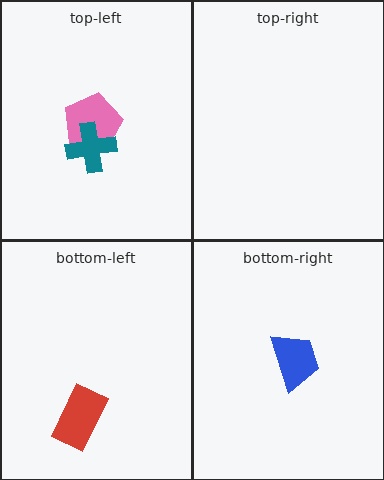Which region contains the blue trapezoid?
The bottom-right region.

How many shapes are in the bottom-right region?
1.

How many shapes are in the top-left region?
2.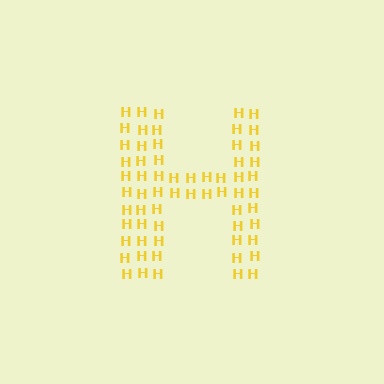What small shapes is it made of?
It is made of small letter H's.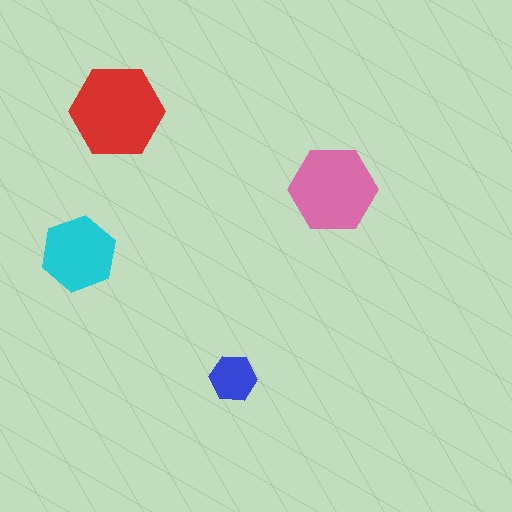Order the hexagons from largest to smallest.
the red one, the pink one, the cyan one, the blue one.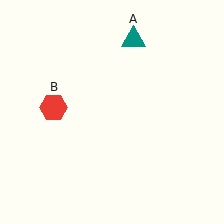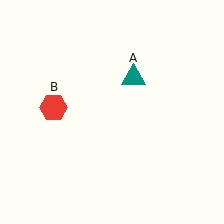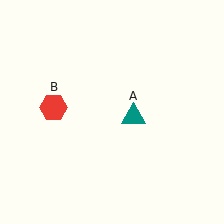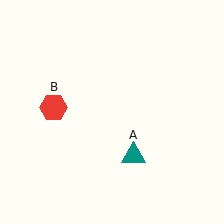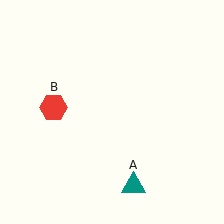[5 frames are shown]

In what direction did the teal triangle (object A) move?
The teal triangle (object A) moved down.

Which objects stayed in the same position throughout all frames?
Red hexagon (object B) remained stationary.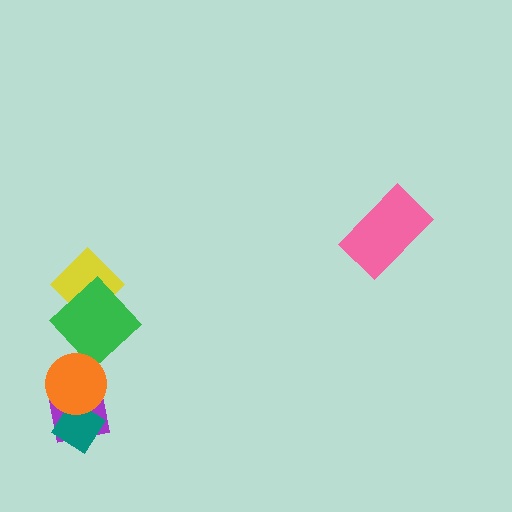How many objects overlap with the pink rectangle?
0 objects overlap with the pink rectangle.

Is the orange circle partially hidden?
No, no other shape covers it.